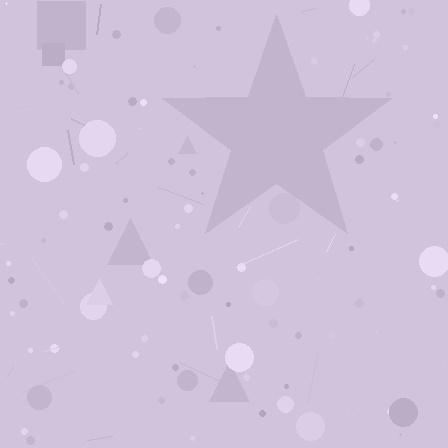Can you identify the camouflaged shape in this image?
The camouflaged shape is a star.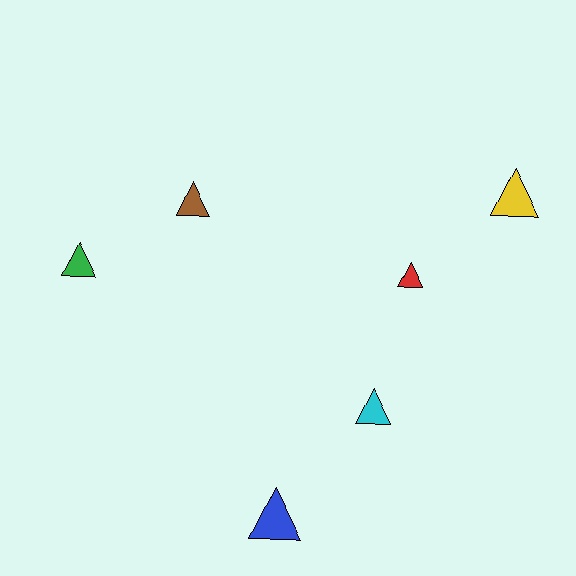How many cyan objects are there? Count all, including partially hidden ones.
There is 1 cyan object.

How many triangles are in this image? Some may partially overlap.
There are 6 triangles.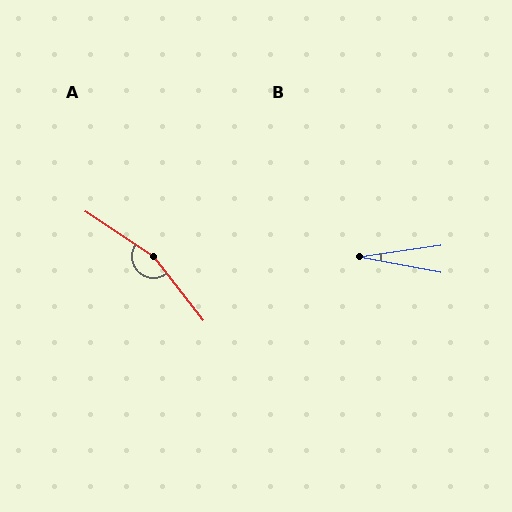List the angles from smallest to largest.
B (18°), A (162°).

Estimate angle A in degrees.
Approximately 162 degrees.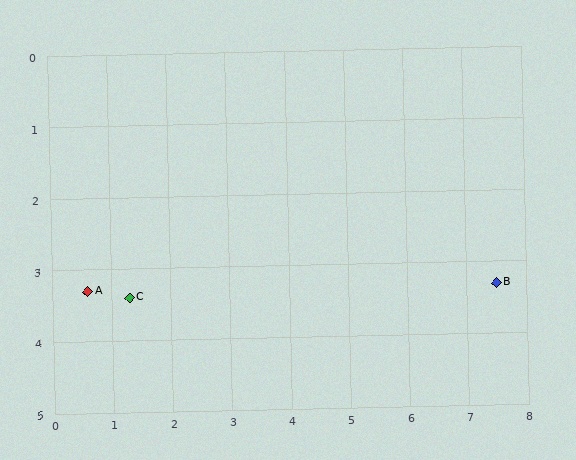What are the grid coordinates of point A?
Point A is at approximately (0.6, 3.3).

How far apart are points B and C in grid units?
Points B and C are about 6.2 grid units apart.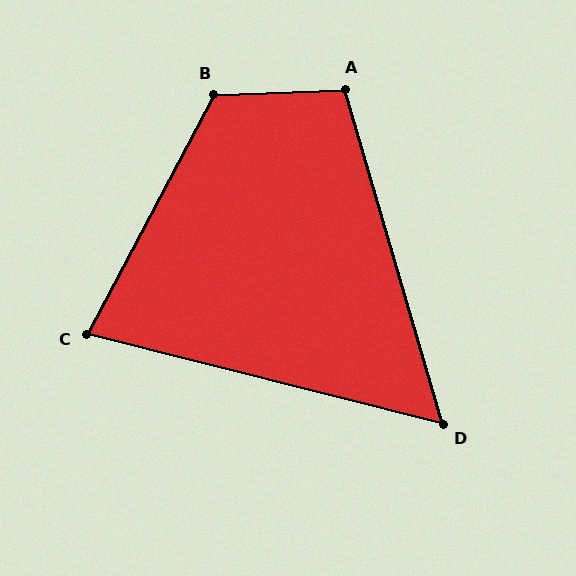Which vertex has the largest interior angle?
B, at approximately 120 degrees.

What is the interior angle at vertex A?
Approximately 104 degrees (obtuse).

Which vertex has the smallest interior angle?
D, at approximately 60 degrees.